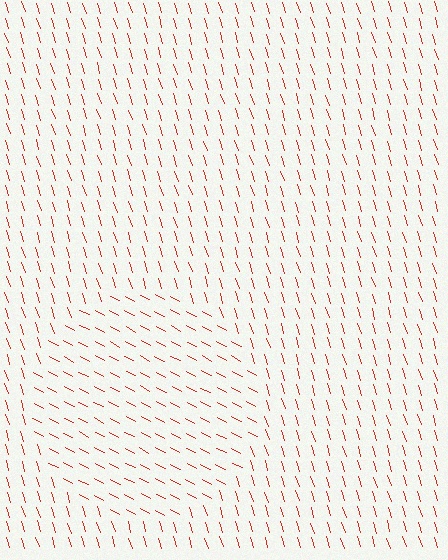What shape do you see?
I see a circle.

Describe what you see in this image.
The image is filled with small red line segments. A circle region in the image has lines oriented differently from the surrounding lines, creating a visible texture boundary.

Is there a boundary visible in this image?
Yes, there is a texture boundary formed by a change in line orientation.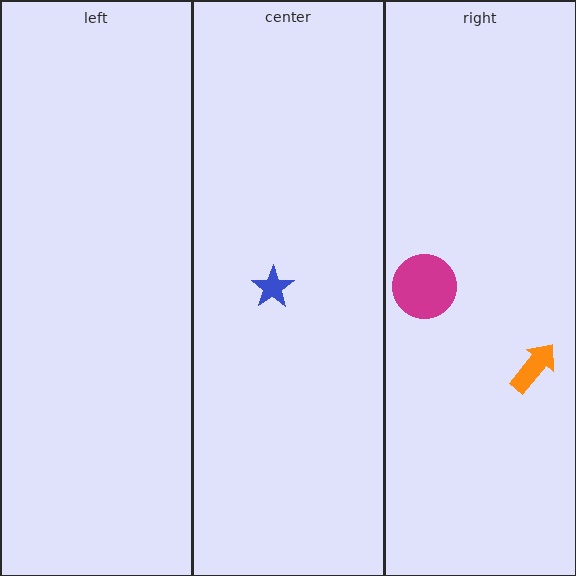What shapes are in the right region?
The magenta circle, the orange arrow.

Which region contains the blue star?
The center region.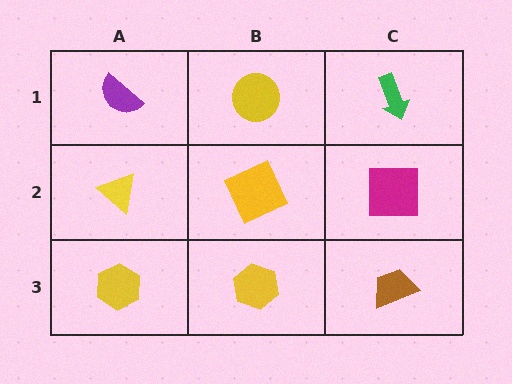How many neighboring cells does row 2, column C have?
3.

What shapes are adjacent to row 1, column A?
A yellow triangle (row 2, column A), a yellow circle (row 1, column B).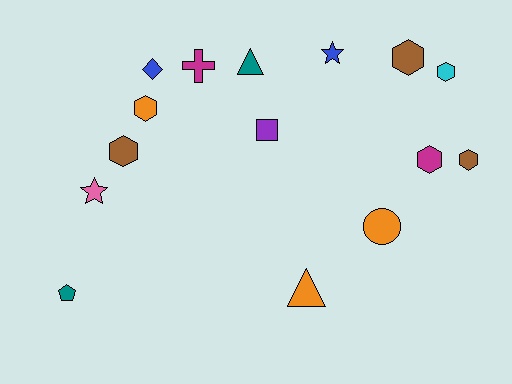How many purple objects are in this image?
There is 1 purple object.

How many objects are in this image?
There are 15 objects.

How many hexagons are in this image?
There are 6 hexagons.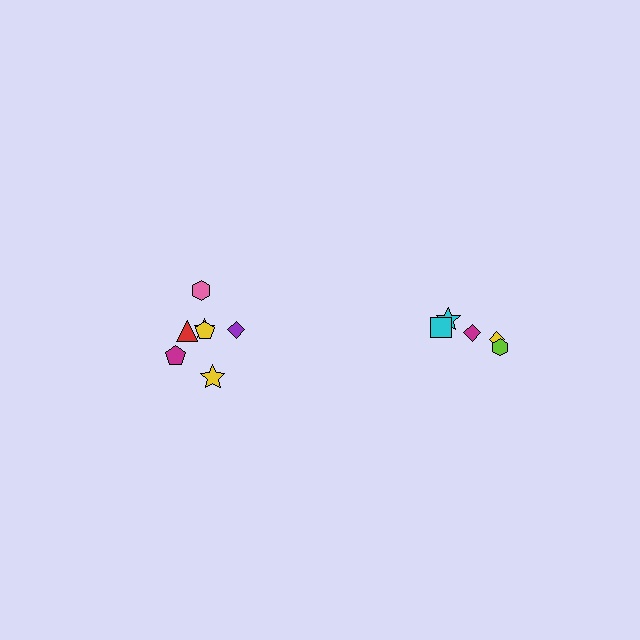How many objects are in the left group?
There are 7 objects.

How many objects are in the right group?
There are 5 objects.